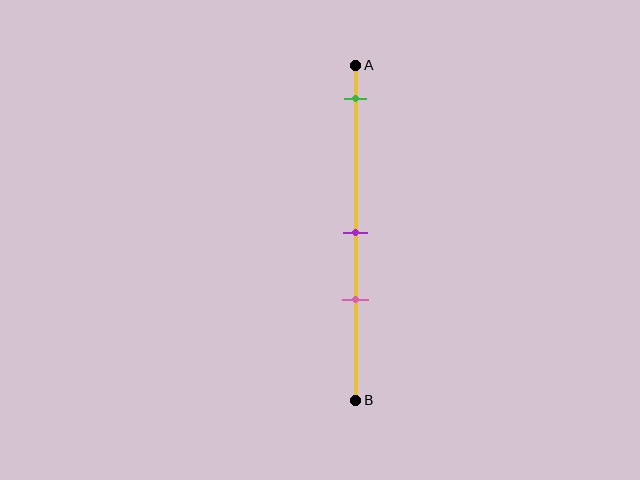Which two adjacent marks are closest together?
The purple and pink marks are the closest adjacent pair.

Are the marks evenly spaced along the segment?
No, the marks are not evenly spaced.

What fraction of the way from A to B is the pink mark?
The pink mark is approximately 70% (0.7) of the way from A to B.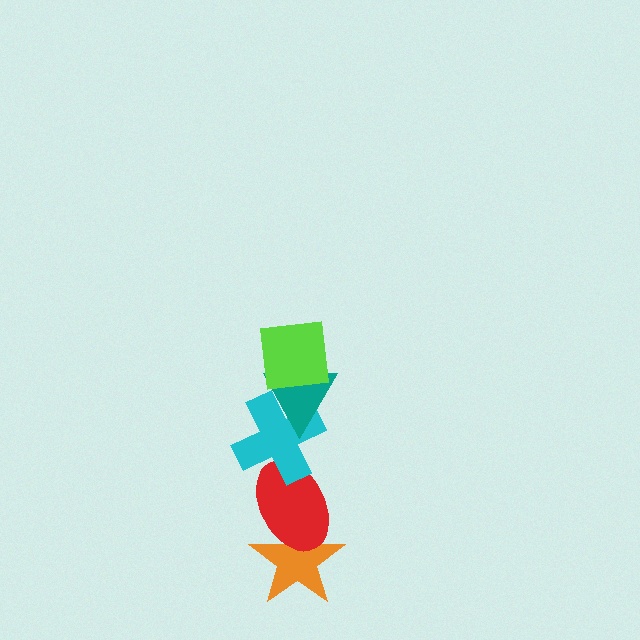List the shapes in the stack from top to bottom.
From top to bottom: the lime square, the teal triangle, the cyan cross, the red ellipse, the orange star.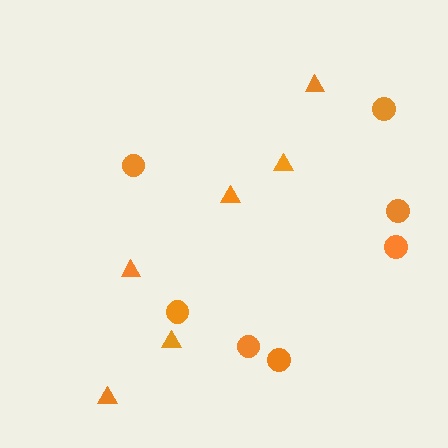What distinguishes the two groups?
There are 2 groups: one group of triangles (6) and one group of circles (7).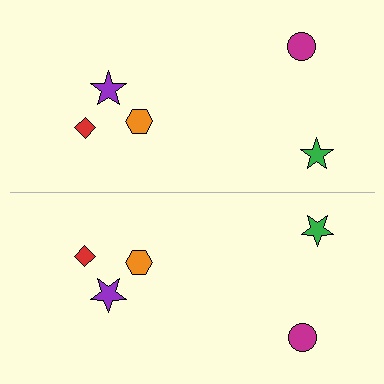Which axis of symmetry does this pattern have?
The pattern has a horizontal axis of symmetry running through the center of the image.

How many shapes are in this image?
There are 10 shapes in this image.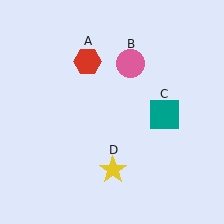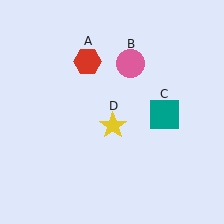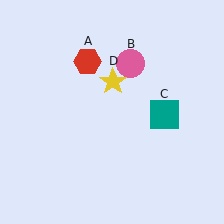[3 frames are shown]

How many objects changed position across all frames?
1 object changed position: yellow star (object D).